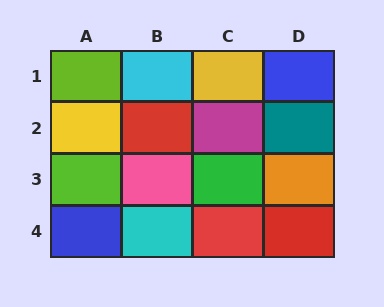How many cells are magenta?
1 cell is magenta.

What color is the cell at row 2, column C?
Magenta.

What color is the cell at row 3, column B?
Pink.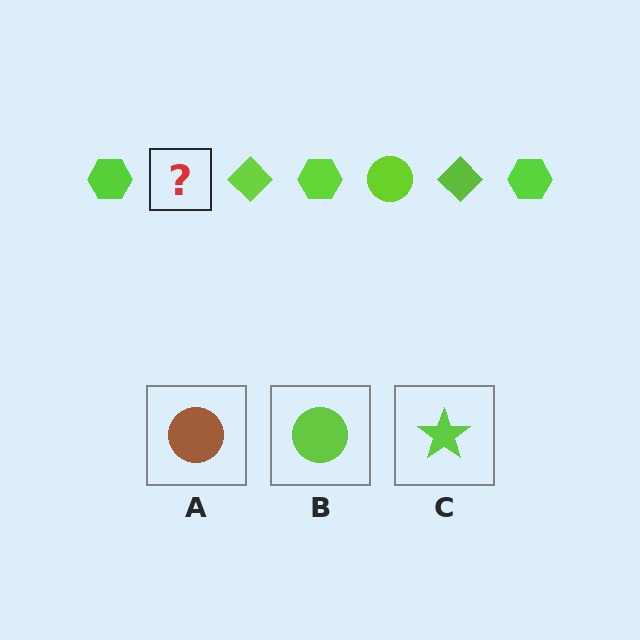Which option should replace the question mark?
Option B.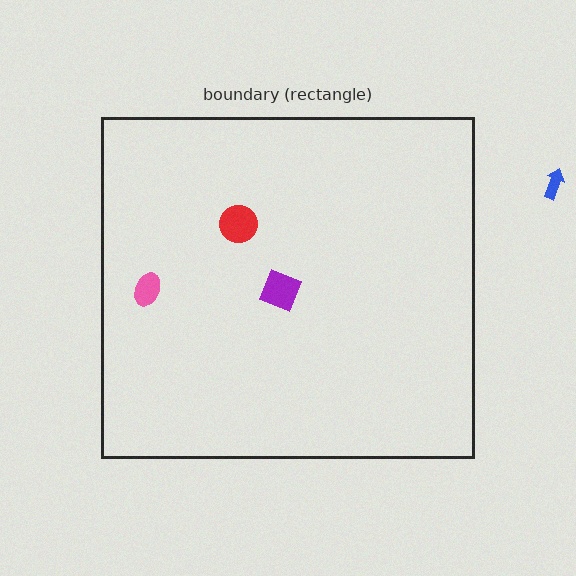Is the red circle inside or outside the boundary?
Inside.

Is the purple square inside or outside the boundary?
Inside.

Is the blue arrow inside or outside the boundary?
Outside.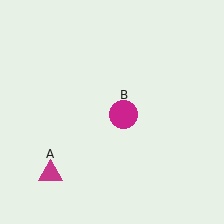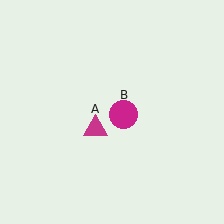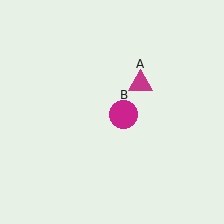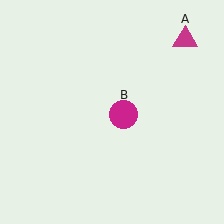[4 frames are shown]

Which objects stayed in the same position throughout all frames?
Magenta circle (object B) remained stationary.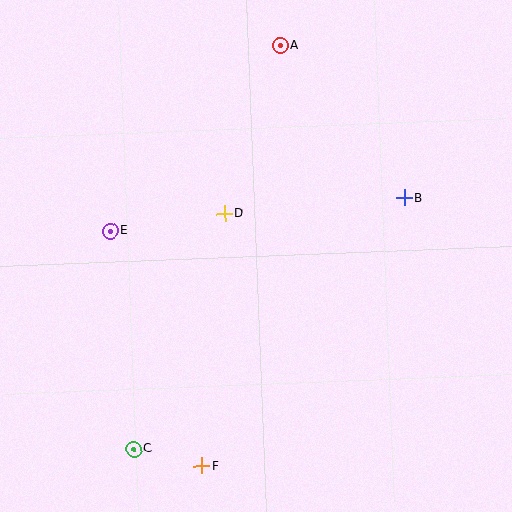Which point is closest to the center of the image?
Point D at (225, 214) is closest to the center.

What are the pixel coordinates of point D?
Point D is at (225, 214).